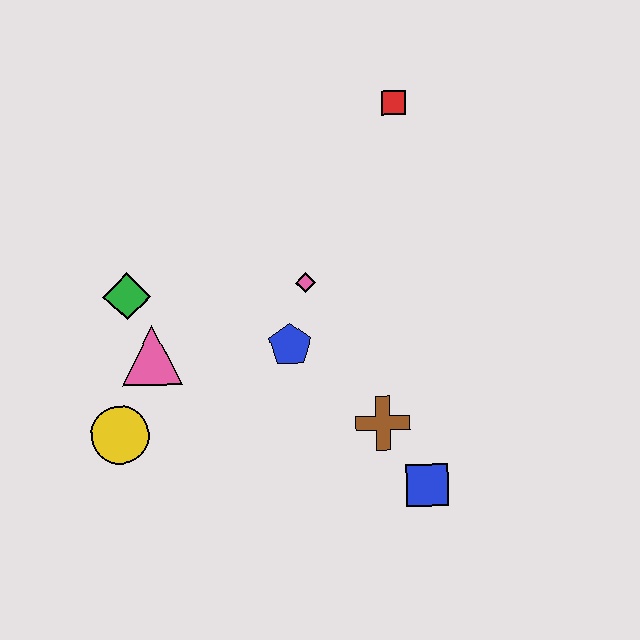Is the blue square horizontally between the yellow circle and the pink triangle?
No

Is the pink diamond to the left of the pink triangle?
No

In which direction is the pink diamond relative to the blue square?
The pink diamond is above the blue square.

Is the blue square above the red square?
No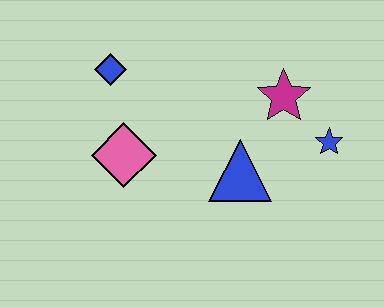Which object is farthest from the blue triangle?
The blue diamond is farthest from the blue triangle.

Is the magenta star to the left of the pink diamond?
No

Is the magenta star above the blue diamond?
No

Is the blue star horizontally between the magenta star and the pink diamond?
No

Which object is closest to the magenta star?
The blue star is closest to the magenta star.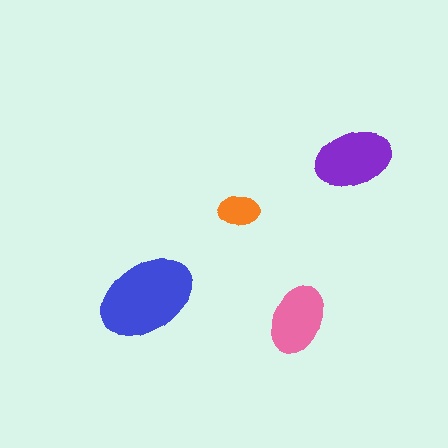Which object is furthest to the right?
The purple ellipse is rightmost.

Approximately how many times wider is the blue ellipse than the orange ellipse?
About 2.5 times wider.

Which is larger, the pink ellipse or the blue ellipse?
The blue one.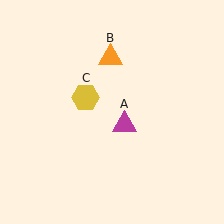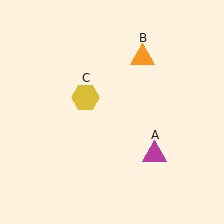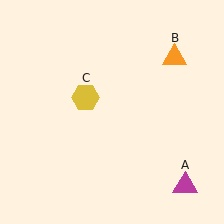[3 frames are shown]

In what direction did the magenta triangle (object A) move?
The magenta triangle (object A) moved down and to the right.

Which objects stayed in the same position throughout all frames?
Yellow hexagon (object C) remained stationary.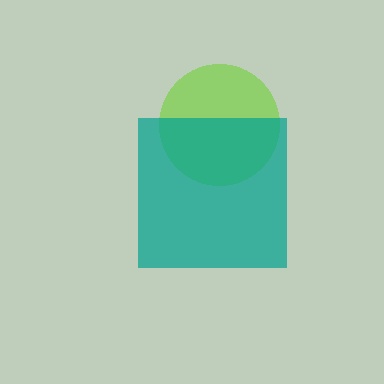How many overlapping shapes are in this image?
There are 2 overlapping shapes in the image.